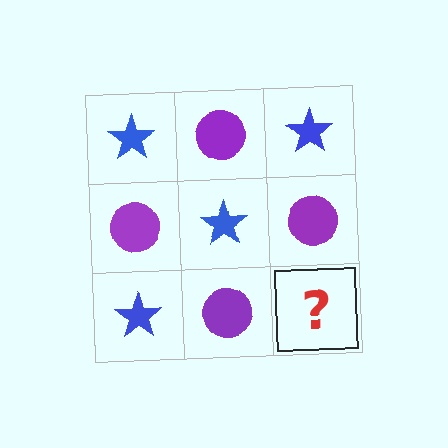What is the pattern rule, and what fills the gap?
The rule is that it alternates blue star and purple circle in a checkerboard pattern. The gap should be filled with a blue star.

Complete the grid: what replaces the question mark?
The question mark should be replaced with a blue star.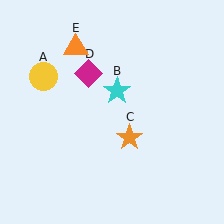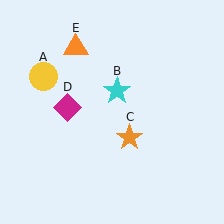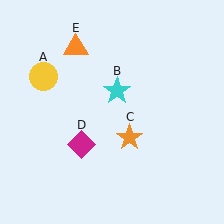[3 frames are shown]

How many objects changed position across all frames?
1 object changed position: magenta diamond (object D).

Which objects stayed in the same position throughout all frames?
Yellow circle (object A) and cyan star (object B) and orange star (object C) and orange triangle (object E) remained stationary.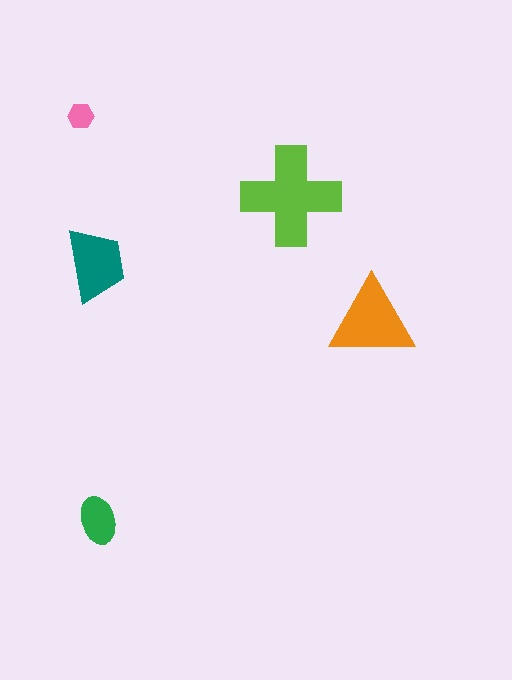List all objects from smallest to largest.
The pink hexagon, the green ellipse, the teal trapezoid, the orange triangle, the lime cross.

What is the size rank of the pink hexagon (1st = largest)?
5th.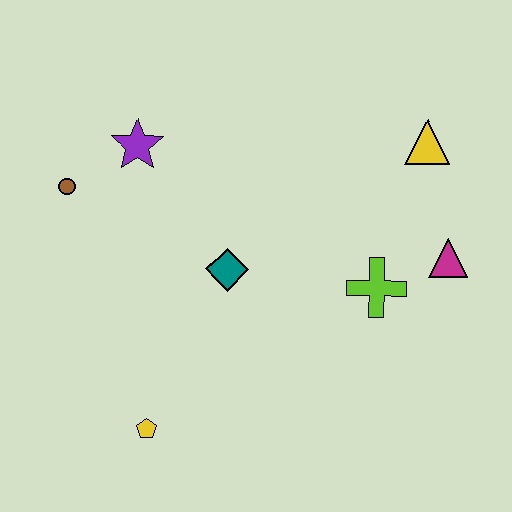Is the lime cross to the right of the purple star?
Yes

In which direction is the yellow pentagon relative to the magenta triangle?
The yellow pentagon is to the left of the magenta triangle.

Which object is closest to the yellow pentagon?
The teal diamond is closest to the yellow pentagon.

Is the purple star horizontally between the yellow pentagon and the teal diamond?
No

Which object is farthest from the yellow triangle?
The yellow pentagon is farthest from the yellow triangle.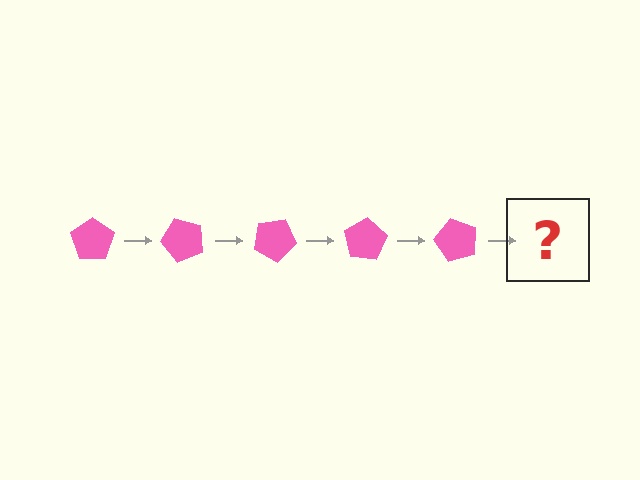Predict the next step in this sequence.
The next step is a pink pentagon rotated 250 degrees.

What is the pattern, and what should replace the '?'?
The pattern is that the pentagon rotates 50 degrees each step. The '?' should be a pink pentagon rotated 250 degrees.